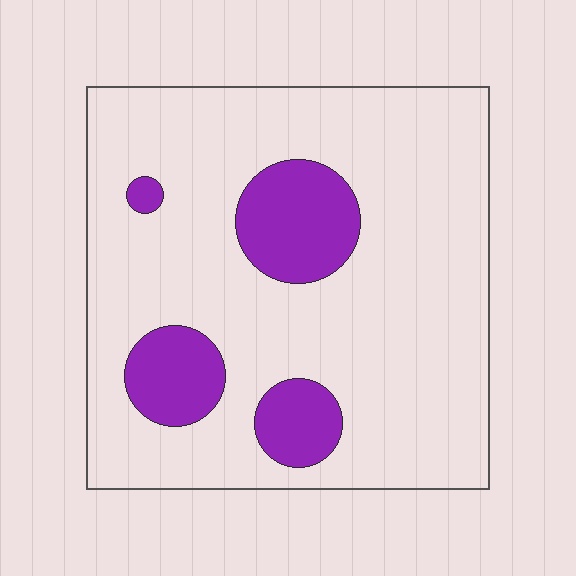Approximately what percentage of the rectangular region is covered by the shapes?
Approximately 15%.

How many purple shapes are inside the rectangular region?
4.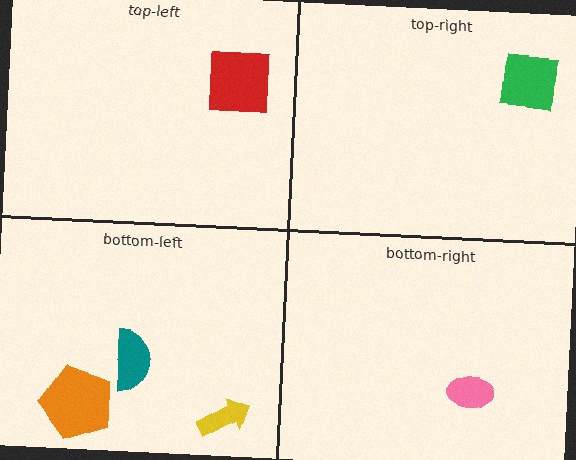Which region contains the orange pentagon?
The bottom-left region.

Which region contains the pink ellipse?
The bottom-right region.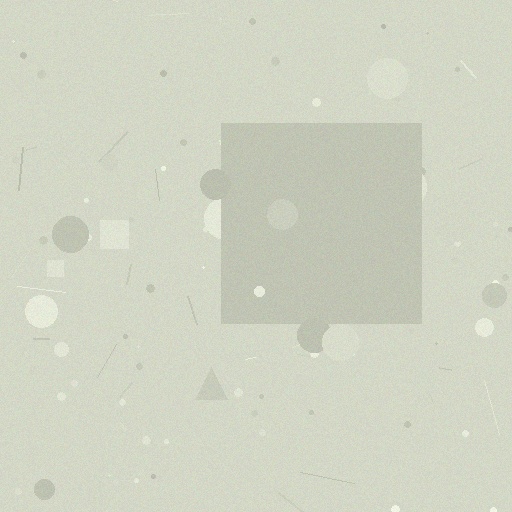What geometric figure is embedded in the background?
A square is embedded in the background.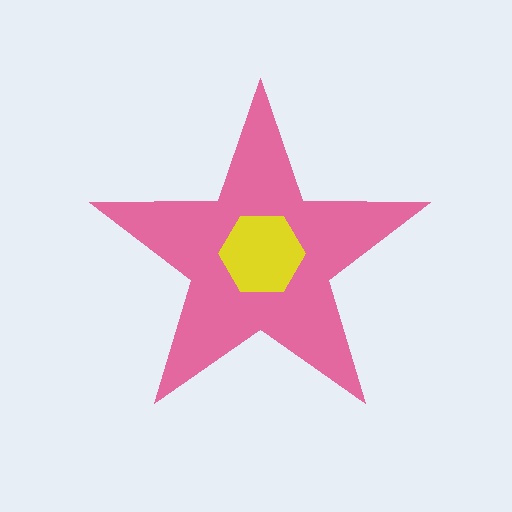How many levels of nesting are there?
2.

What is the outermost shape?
The pink star.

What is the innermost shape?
The yellow hexagon.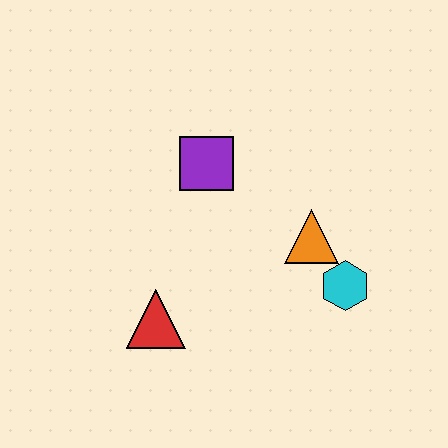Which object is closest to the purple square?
The orange triangle is closest to the purple square.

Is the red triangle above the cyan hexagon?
No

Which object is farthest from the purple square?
The cyan hexagon is farthest from the purple square.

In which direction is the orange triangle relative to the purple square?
The orange triangle is to the right of the purple square.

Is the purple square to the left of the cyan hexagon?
Yes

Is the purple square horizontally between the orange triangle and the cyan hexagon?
No